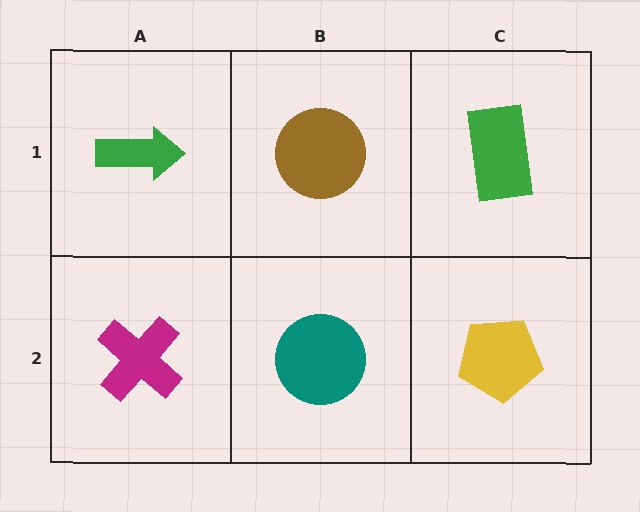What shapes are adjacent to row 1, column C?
A yellow pentagon (row 2, column C), a brown circle (row 1, column B).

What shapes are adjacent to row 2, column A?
A green arrow (row 1, column A), a teal circle (row 2, column B).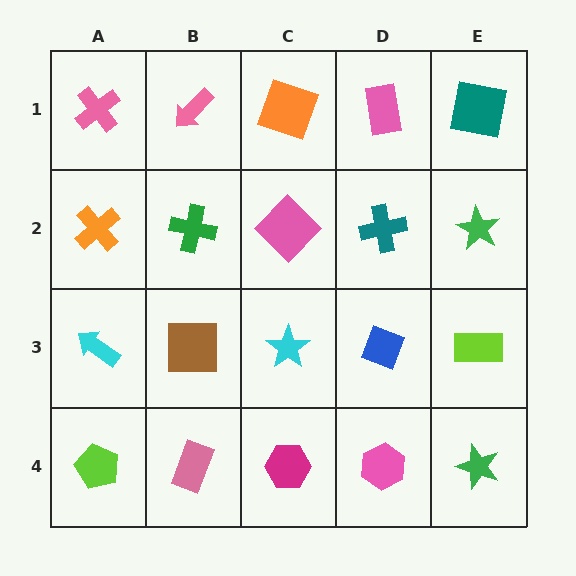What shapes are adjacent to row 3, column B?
A green cross (row 2, column B), a pink rectangle (row 4, column B), a cyan arrow (row 3, column A), a cyan star (row 3, column C).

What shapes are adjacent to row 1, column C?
A pink diamond (row 2, column C), a pink arrow (row 1, column B), a pink rectangle (row 1, column D).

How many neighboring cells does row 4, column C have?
3.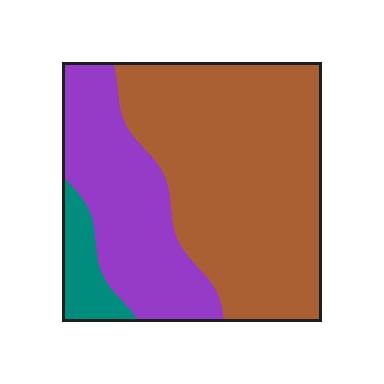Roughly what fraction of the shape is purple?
Purple takes up about one third (1/3) of the shape.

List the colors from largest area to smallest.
From largest to smallest: brown, purple, teal.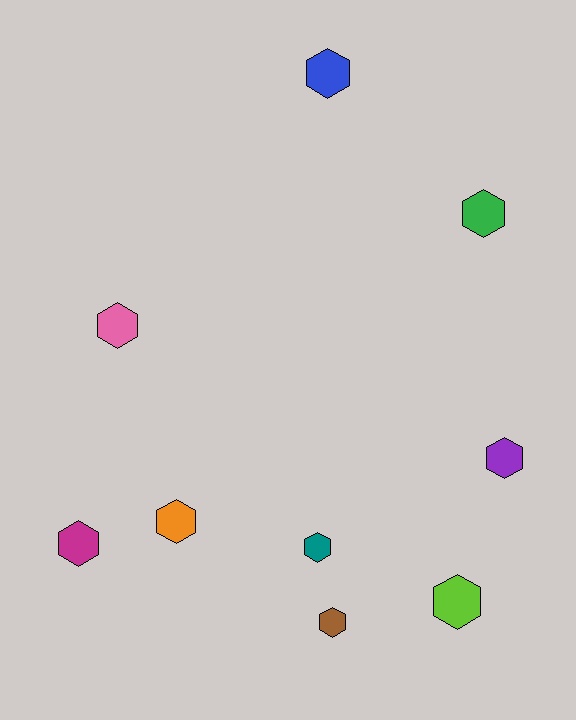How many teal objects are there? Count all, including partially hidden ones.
There is 1 teal object.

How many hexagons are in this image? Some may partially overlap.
There are 9 hexagons.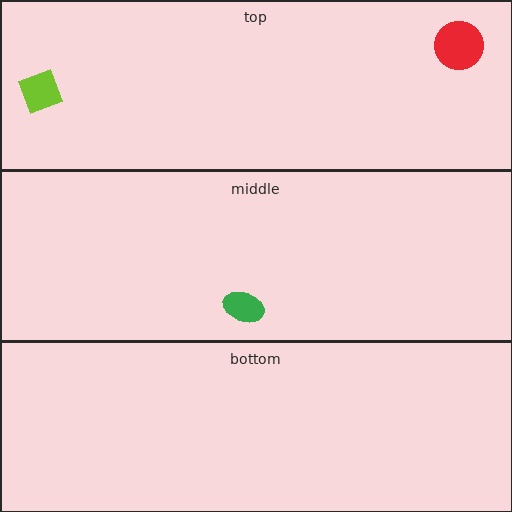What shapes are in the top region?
The lime square, the red circle.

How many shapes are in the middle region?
1.